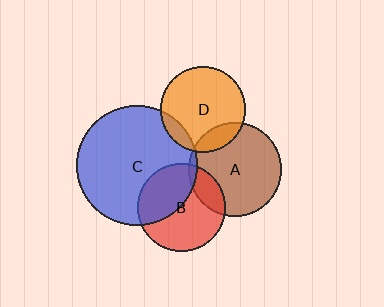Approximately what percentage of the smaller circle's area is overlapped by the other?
Approximately 40%.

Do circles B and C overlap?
Yes.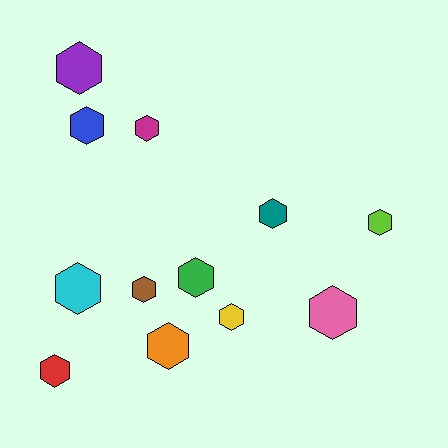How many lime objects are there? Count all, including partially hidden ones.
There is 1 lime object.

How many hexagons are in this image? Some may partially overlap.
There are 12 hexagons.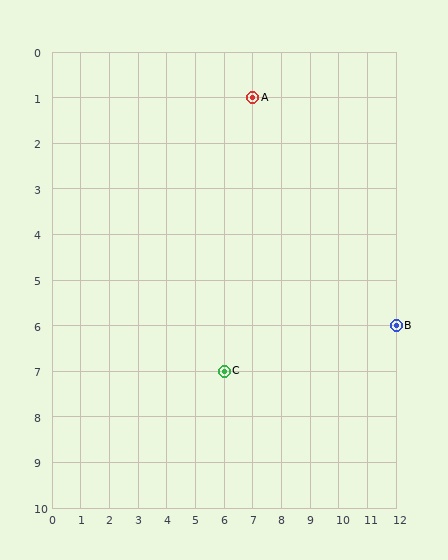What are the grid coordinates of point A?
Point A is at grid coordinates (7, 1).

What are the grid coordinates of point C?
Point C is at grid coordinates (6, 7).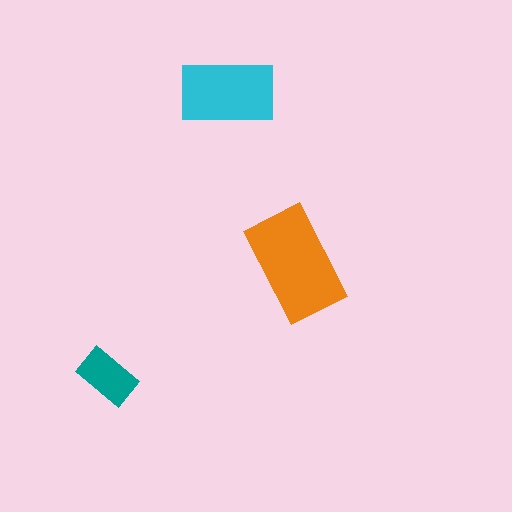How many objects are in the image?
There are 3 objects in the image.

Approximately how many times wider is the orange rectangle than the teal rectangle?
About 2 times wider.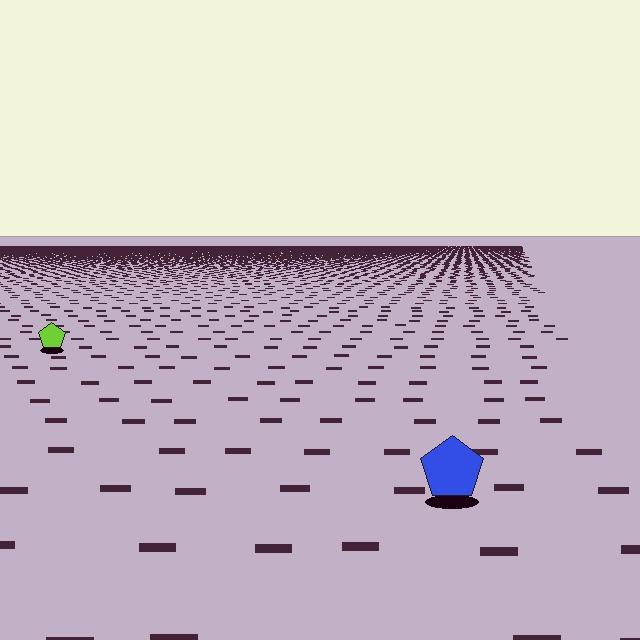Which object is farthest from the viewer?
The lime pentagon is farthest from the viewer. It appears smaller and the ground texture around it is denser.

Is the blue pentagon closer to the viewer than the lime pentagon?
Yes. The blue pentagon is closer — you can tell from the texture gradient: the ground texture is coarser near it.